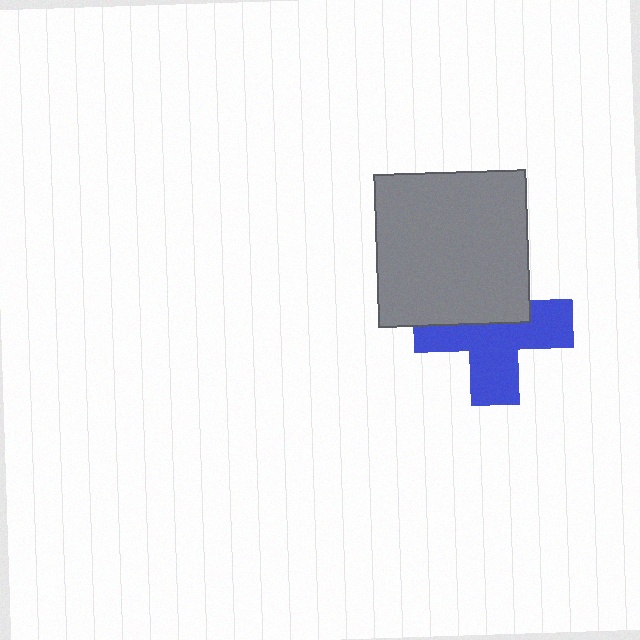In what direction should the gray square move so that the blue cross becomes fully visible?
The gray square should move up. That is the shortest direction to clear the overlap and leave the blue cross fully visible.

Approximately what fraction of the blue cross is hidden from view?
Roughly 41% of the blue cross is hidden behind the gray square.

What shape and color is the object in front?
The object in front is a gray square.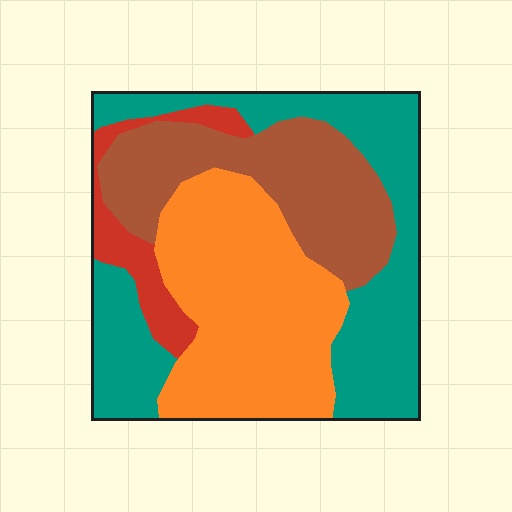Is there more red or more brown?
Brown.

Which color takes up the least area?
Red, at roughly 10%.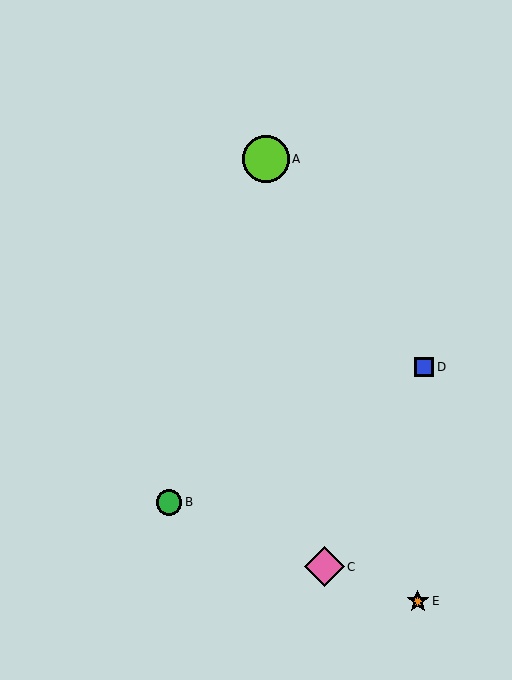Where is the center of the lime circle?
The center of the lime circle is at (266, 159).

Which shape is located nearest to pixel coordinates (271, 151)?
The lime circle (labeled A) at (266, 159) is nearest to that location.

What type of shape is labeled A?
Shape A is a lime circle.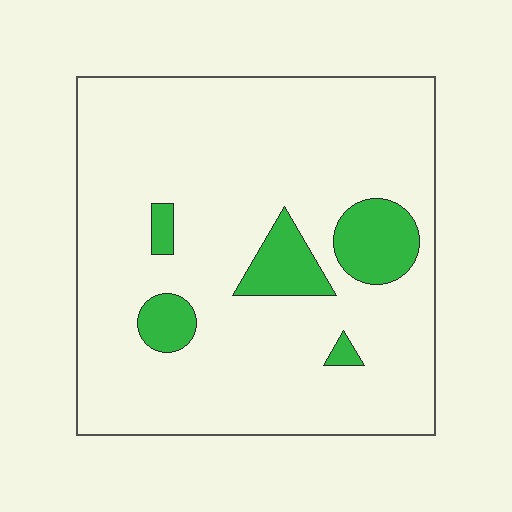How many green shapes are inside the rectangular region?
5.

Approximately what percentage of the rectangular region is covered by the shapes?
Approximately 10%.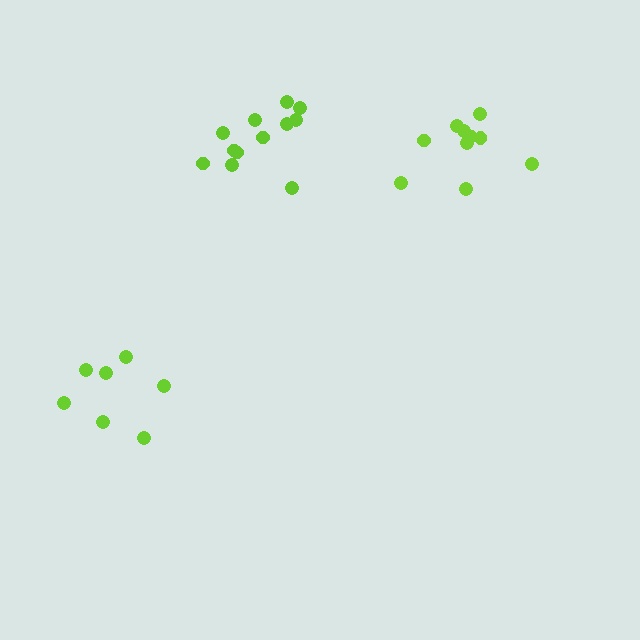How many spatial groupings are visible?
There are 3 spatial groupings.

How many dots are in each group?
Group 1: 10 dots, Group 2: 7 dots, Group 3: 12 dots (29 total).